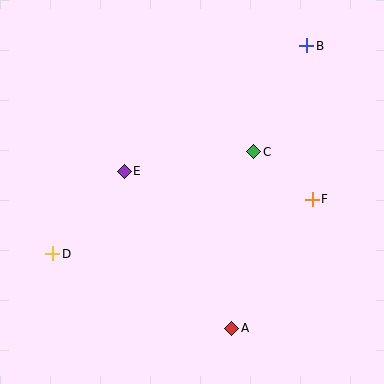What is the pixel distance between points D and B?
The distance between D and B is 328 pixels.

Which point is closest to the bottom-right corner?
Point A is closest to the bottom-right corner.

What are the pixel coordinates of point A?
Point A is at (232, 328).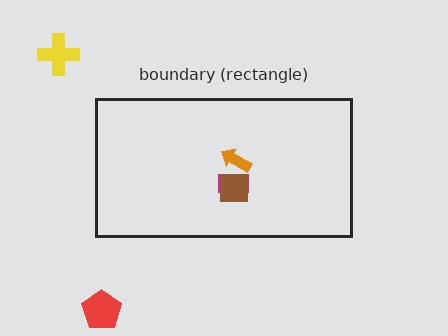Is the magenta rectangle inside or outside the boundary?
Inside.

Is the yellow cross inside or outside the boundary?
Outside.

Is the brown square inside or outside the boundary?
Inside.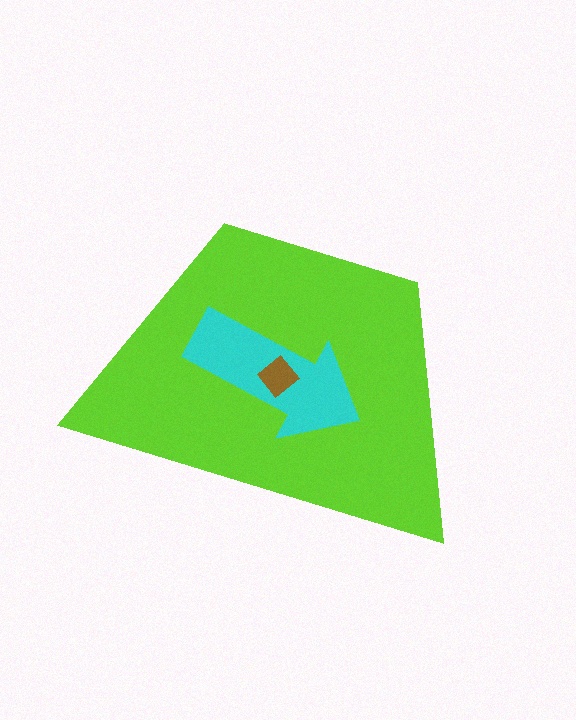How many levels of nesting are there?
3.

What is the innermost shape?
The brown diamond.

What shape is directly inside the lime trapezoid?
The cyan arrow.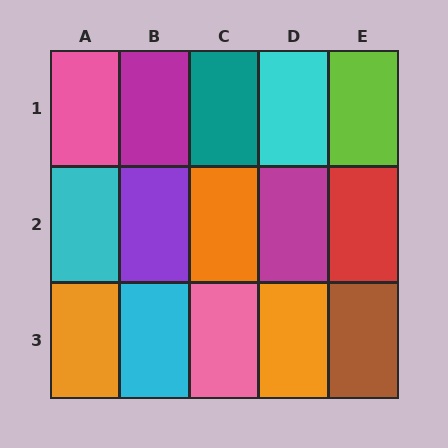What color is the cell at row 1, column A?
Pink.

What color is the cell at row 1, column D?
Cyan.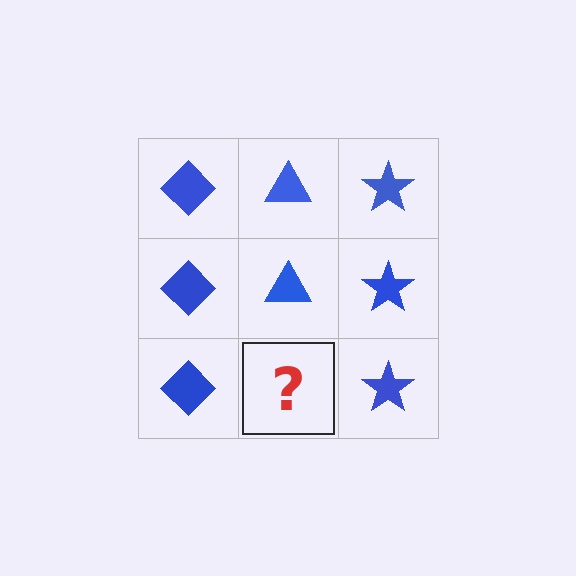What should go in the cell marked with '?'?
The missing cell should contain a blue triangle.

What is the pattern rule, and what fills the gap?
The rule is that each column has a consistent shape. The gap should be filled with a blue triangle.